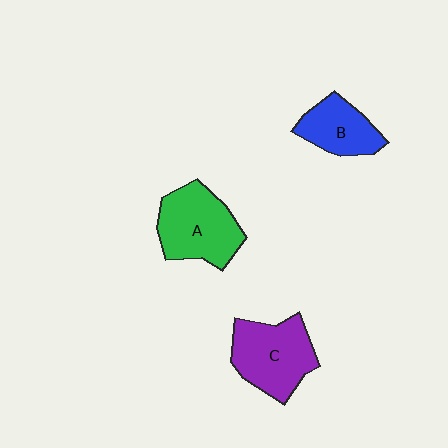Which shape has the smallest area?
Shape B (blue).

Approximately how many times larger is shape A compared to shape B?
Approximately 1.5 times.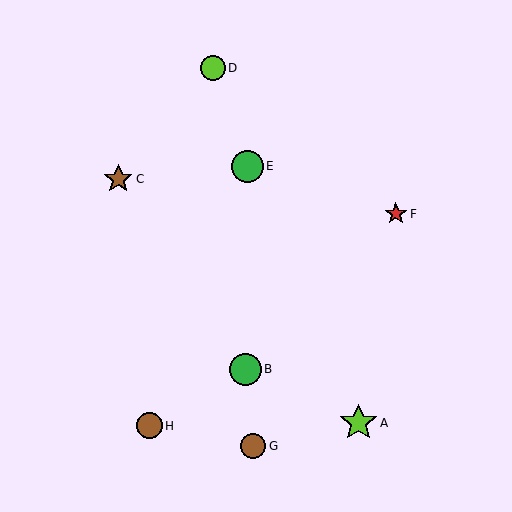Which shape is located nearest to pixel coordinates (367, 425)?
The lime star (labeled A) at (358, 423) is nearest to that location.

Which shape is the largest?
The lime star (labeled A) is the largest.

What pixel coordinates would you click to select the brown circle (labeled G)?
Click at (253, 446) to select the brown circle G.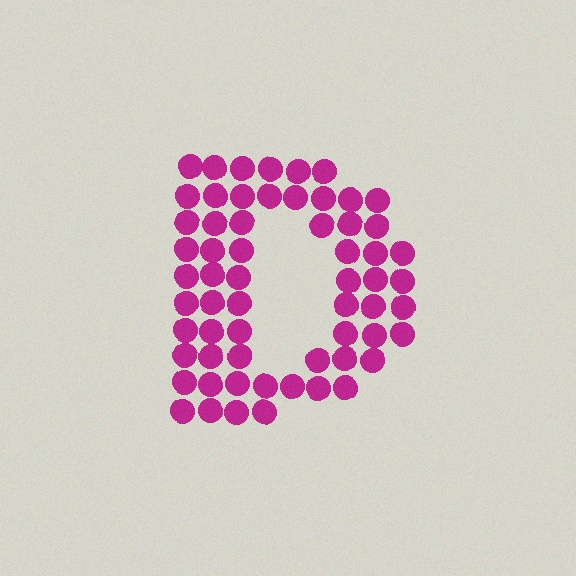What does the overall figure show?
The overall figure shows the letter D.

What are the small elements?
The small elements are circles.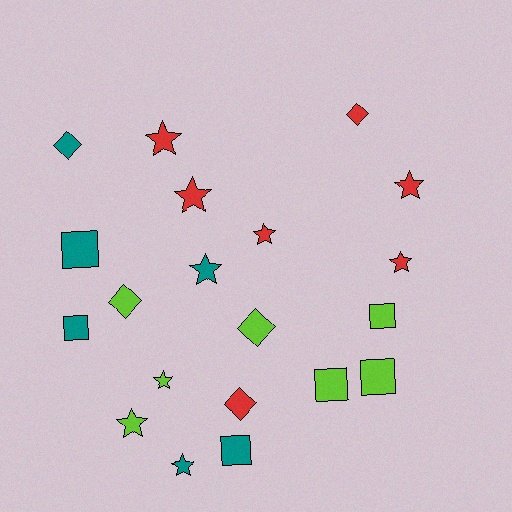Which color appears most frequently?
Red, with 7 objects.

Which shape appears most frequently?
Star, with 9 objects.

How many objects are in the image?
There are 20 objects.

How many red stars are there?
There are 5 red stars.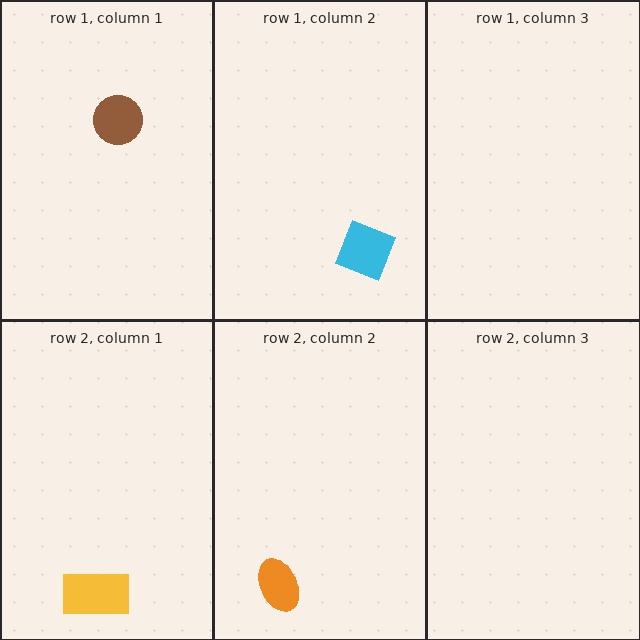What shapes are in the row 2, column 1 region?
The yellow rectangle.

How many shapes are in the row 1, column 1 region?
1.